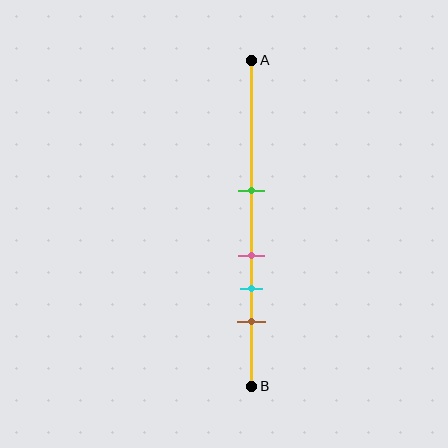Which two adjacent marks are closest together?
The pink and cyan marks are the closest adjacent pair.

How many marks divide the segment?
There are 4 marks dividing the segment.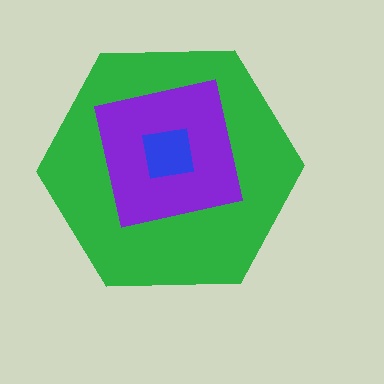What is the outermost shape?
The green hexagon.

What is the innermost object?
The blue square.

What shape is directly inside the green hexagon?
The purple square.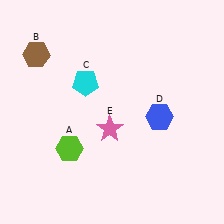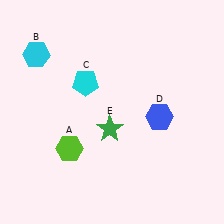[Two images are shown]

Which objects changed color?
B changed from brown to cyan. E changed from pink to green.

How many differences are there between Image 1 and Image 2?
There are 2 differences between the two images.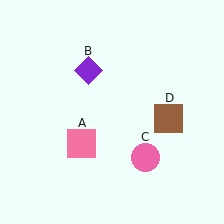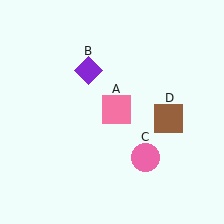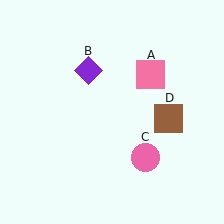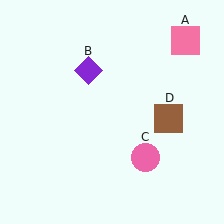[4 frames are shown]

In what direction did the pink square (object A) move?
The pink square (object A) moved up and to the right.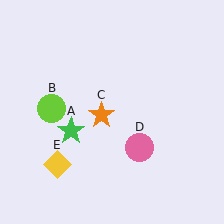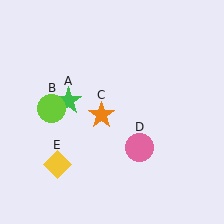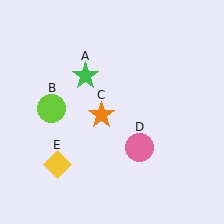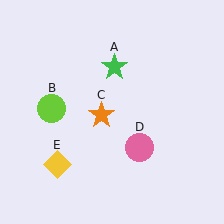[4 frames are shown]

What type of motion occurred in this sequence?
The green star (object A) rotated clockwise around the center of the scene.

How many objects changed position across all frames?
1 object changed position: green star (object A).